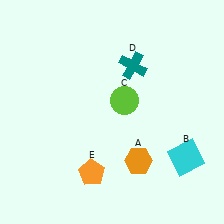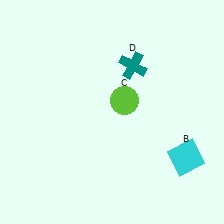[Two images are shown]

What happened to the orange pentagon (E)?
The orange pentagon (E) was removed in Image 2. It was in the bottom-left area of Image 1.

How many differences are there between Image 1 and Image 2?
There are 2 differences between the two images.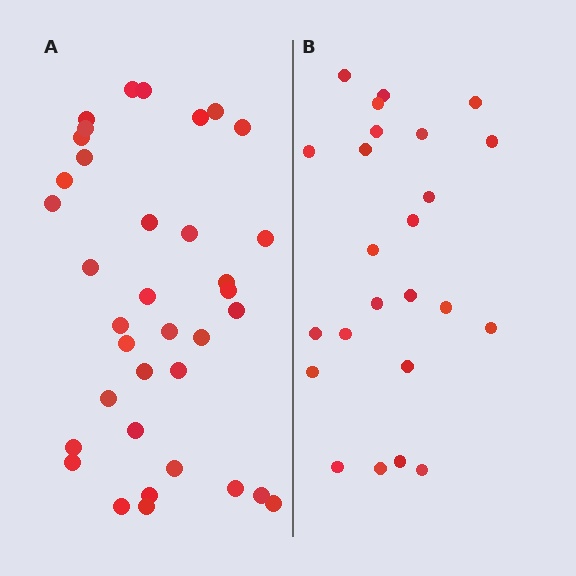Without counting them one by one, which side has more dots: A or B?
Region A (the left region) has more dots.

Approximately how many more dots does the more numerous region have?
Region A has roughly 12 or so more dots than region B.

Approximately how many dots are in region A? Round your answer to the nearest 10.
About 40 dots. (The exact count is 36, which rounds to 40.)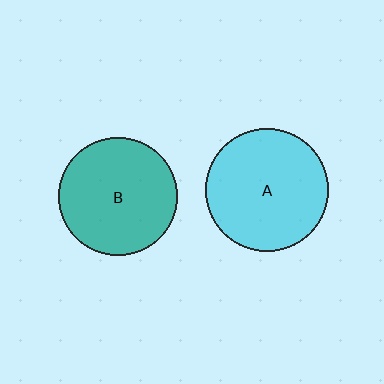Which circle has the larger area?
Circle A (cyan).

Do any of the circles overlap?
No, none of the circles overlap.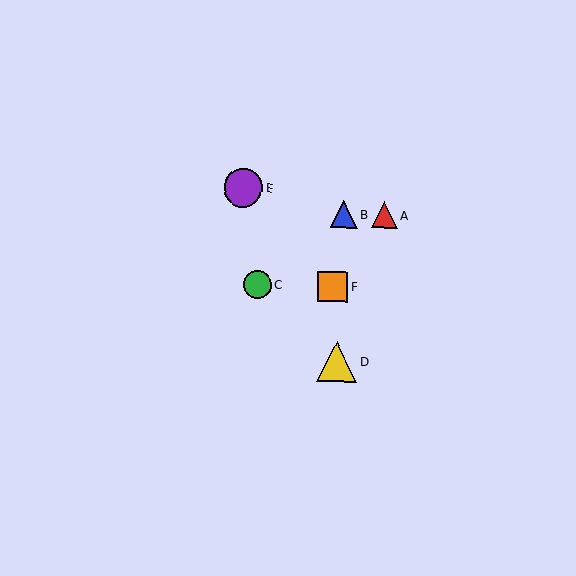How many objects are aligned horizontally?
2 objects (C, F) are aligned horizontally.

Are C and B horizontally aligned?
No, C is at y≈285 and B is at y≈214.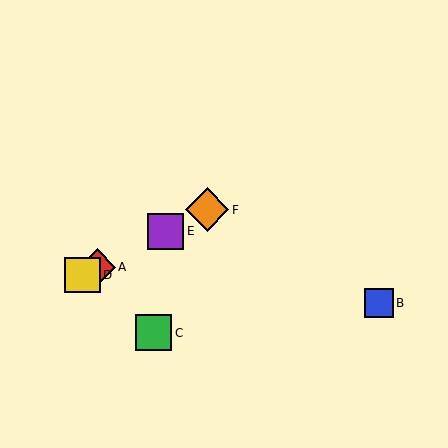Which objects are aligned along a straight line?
Objects A, D, E, F are aligned along a straight line.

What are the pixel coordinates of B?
Object B is at (379, 303).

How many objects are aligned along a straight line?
4 objects (A, D, E, F) are aligned along a straight line.